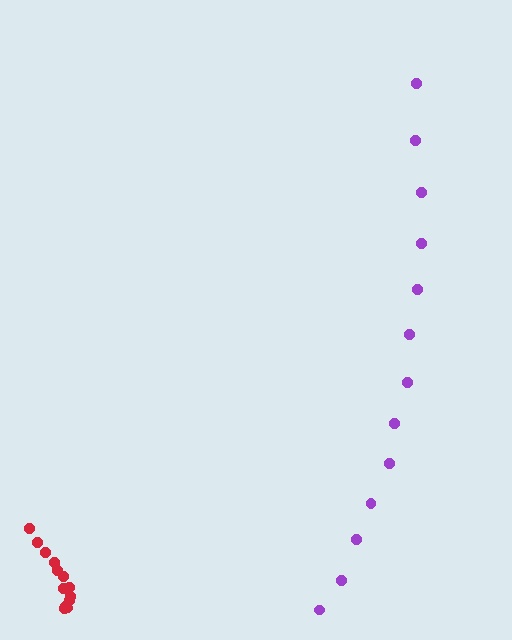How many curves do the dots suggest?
There are 2 distinct paths.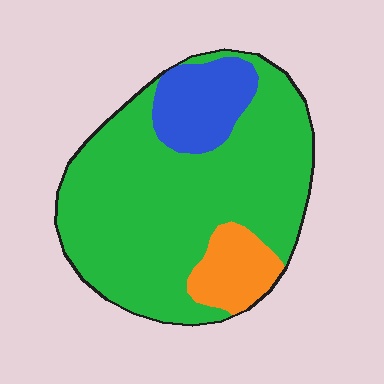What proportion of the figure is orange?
Orange takes up less than a quarter of the figure.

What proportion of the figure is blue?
Blue takes up less than a sixth of the figure.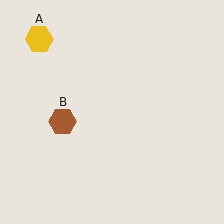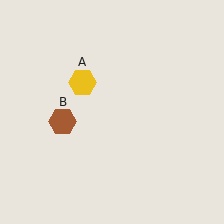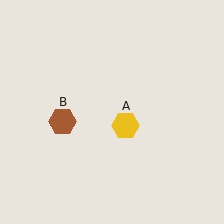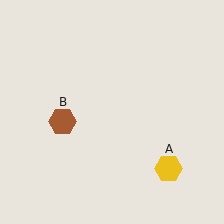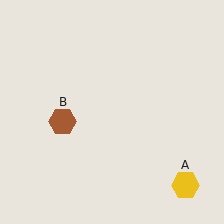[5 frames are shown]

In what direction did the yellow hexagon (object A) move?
The yellow hexagon (object A) moved down and to the right.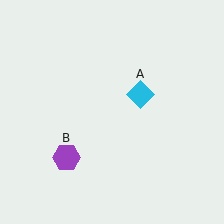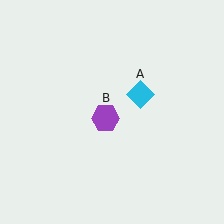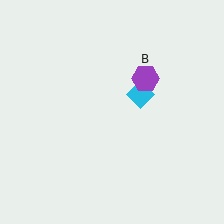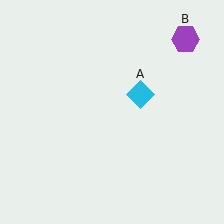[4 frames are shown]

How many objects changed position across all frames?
1 object changed position: purple hexagon (object B).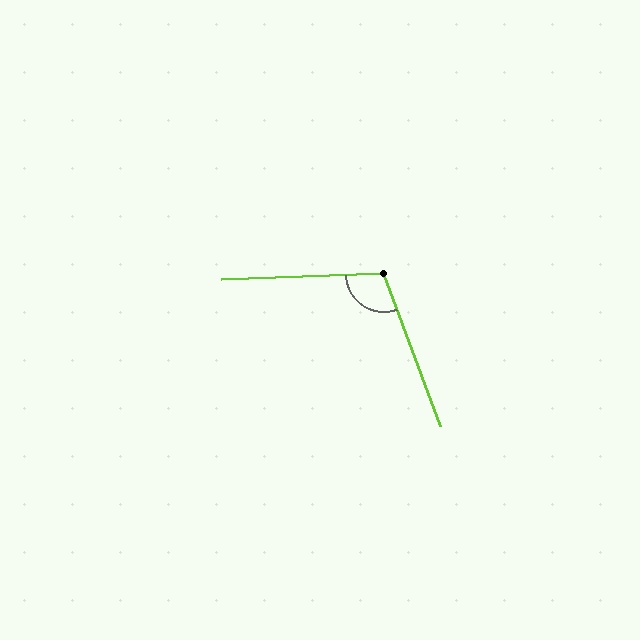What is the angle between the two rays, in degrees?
Approximately 108 degrees.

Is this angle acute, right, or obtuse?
It is obtuse.